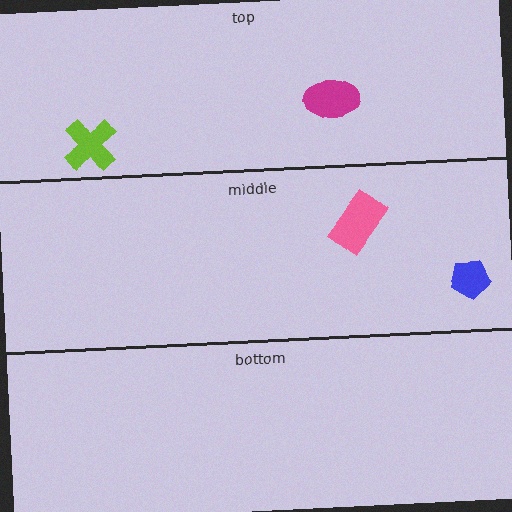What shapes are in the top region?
The magenta ellipse, the lime cross.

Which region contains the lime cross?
The top region.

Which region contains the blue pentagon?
The middle region.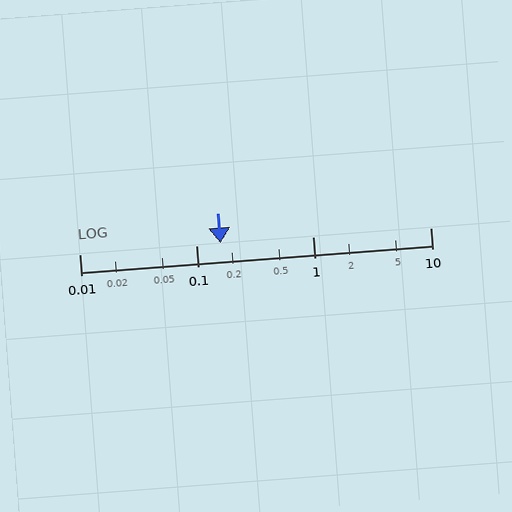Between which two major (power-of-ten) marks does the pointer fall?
The pointer is between 0.1 and 1.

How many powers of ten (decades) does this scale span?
The scale spans 3 decades, from 0.01 to 10.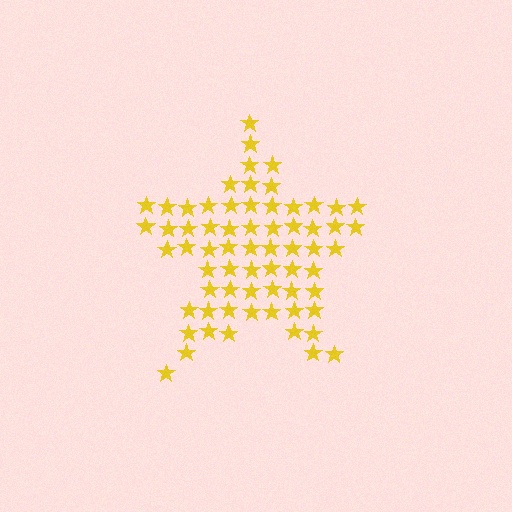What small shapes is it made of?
It is made of small stars.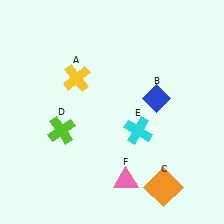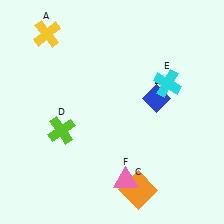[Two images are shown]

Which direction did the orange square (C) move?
The orange square (C) moved left.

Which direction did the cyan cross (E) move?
The cyan cross (E) moved up.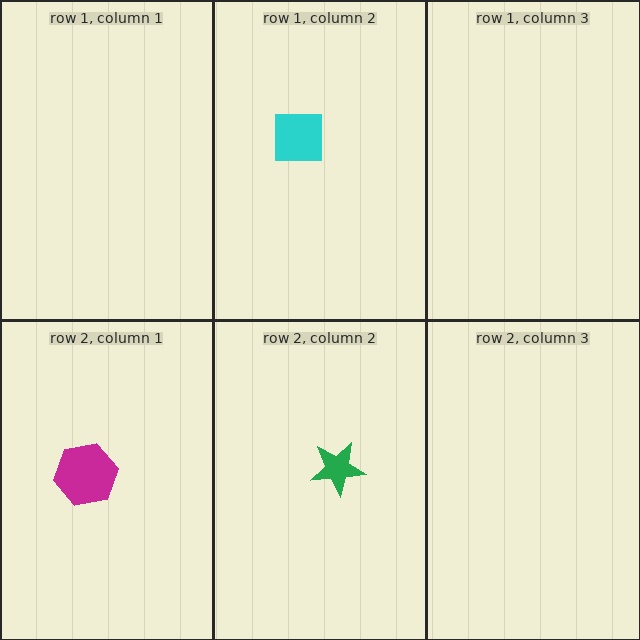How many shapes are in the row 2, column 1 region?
1.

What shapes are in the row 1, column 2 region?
The cyan square.